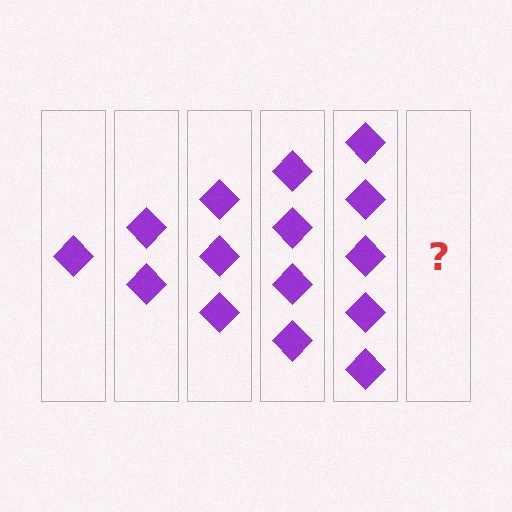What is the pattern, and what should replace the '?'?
The pattern is that each step adds one more diamond. The '?' should be 6 diamonds.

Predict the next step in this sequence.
The next step is 6 diamonds.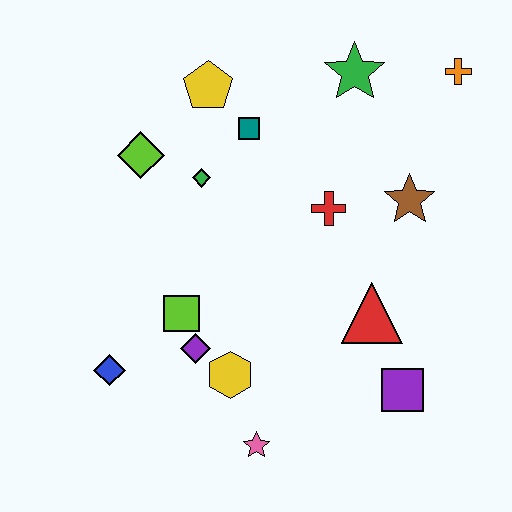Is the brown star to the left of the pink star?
No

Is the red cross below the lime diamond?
Yes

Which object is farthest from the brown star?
The blue diamond is farthest from the brown star.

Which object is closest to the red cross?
The brown star is closest to the red cross.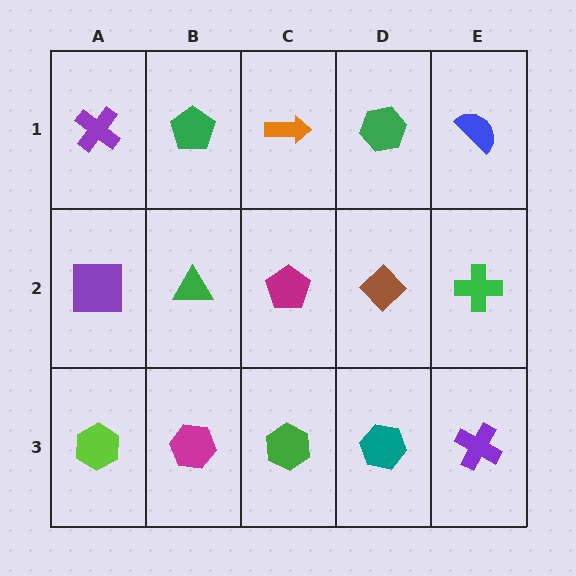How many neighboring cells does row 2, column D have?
4.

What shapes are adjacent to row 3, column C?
A magenta pentagon (row 2, column C), a magenta hexagon (row 3, column B), a teal hexagon (row 3, column D).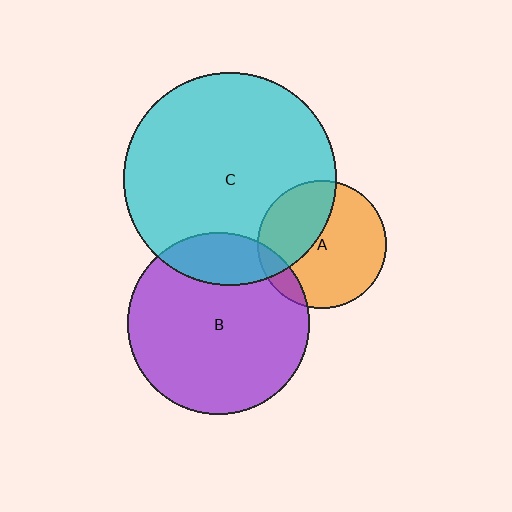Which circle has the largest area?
Circle C (cyan).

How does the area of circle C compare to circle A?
Approximately 2.8 times.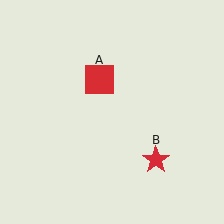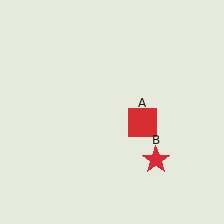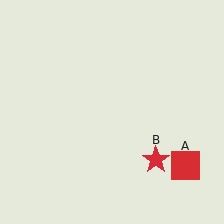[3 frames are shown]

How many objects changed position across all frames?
1 object changed position: red square (object A).